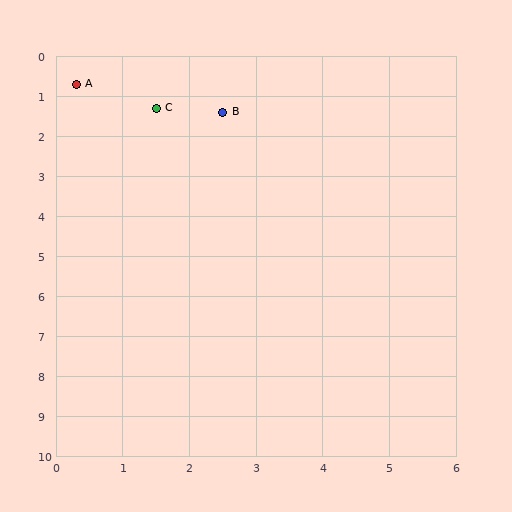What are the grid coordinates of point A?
Point A is at approximately (0.3, 0.7).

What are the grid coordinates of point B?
Point B is at approximately (2.5, 1.4).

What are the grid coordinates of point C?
Point C is at approximately (1.5, 1.3).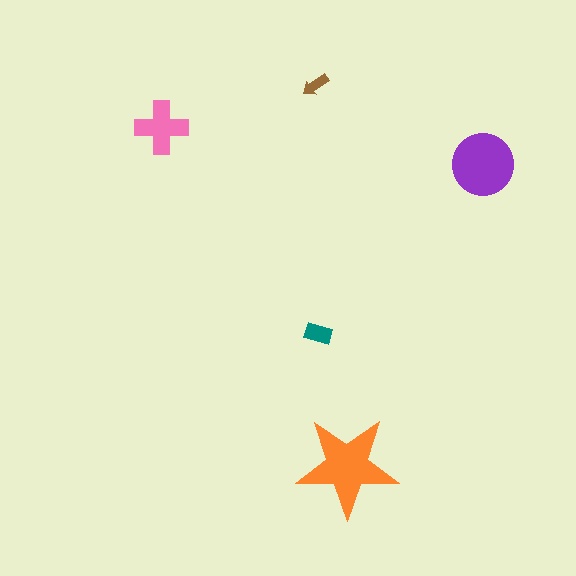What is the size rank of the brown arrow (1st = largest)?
5th.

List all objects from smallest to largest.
The brown arrow, the teal rectangle, the pink cross, the purple circle, the orange star.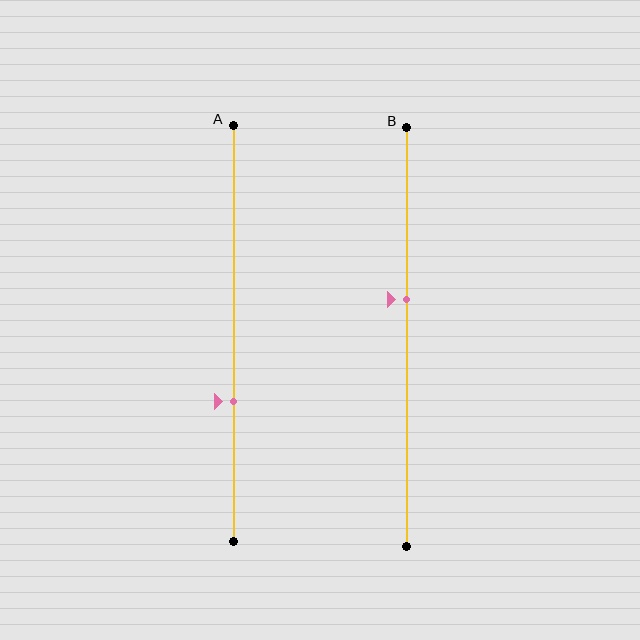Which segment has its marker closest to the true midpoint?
Segment B has its marker closest to the true midpoint.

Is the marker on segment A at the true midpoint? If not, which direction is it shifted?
No, the marker on segment A is shifted downward by about 16% of the segment length.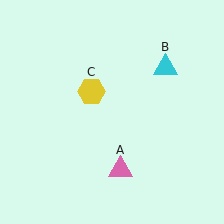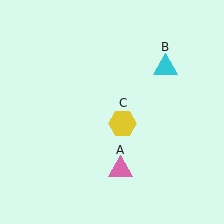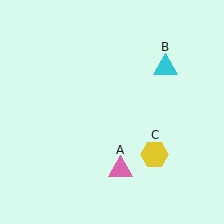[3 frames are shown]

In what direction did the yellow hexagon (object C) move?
The yellow hexagon (object C) moved down and to the right.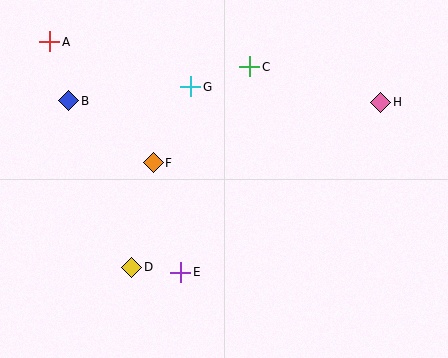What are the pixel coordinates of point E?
Point E is at (181, 272).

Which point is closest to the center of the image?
Point F at (153, 163) is closest to the center.